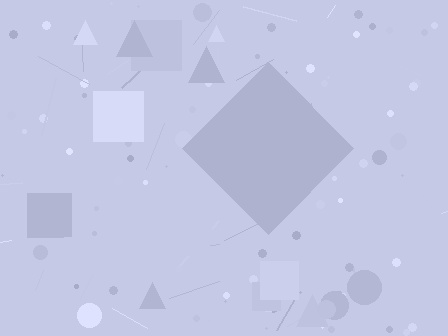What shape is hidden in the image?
A diamond is hidden in the image.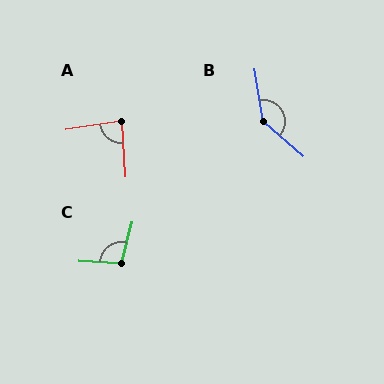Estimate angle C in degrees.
Approximately 100 degrees.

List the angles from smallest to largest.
A (85°), C (100°), B (141°).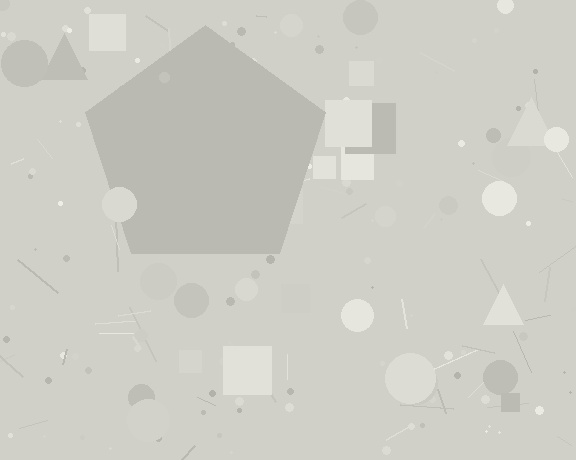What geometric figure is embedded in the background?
A pentagon is embedded in the background.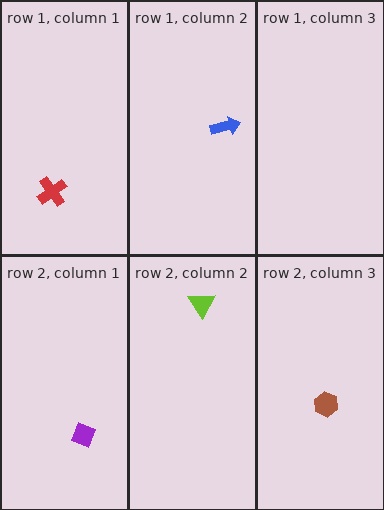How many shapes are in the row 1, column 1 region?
1.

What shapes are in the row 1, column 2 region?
The blue arrow.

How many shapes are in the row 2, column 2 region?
1.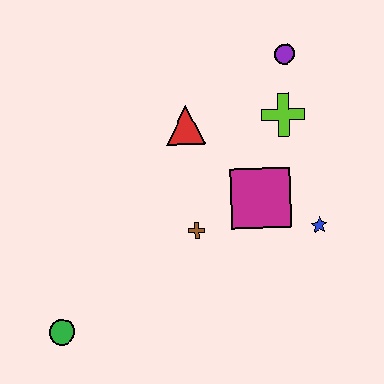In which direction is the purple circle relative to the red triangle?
The purple circle is to the right of the red triangle.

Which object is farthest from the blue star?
The green circle is farthest from the blue star.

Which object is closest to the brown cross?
The magenta square is closest to the brown cross.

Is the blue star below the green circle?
No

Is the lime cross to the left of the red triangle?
No